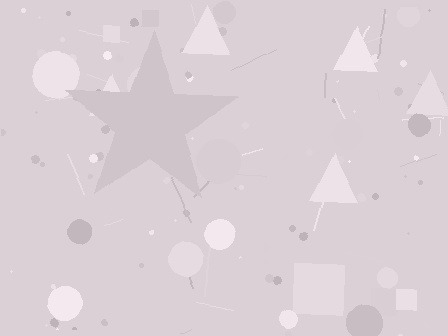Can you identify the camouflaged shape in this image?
The camouflaged shape is a star.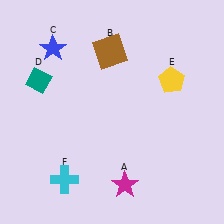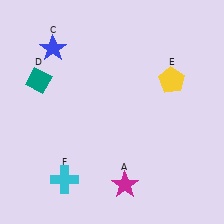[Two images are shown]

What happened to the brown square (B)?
The brown square (B) was removed in Image 2. It was in the top-left area of Image 1.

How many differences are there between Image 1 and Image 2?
There is 1 difference between the two images.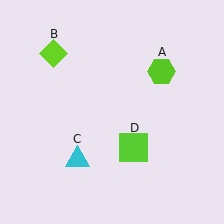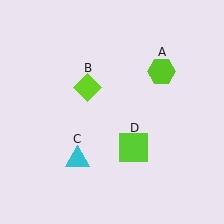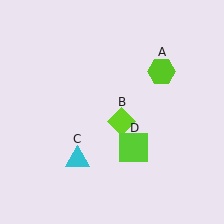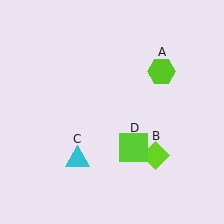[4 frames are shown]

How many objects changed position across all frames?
1 object changed position: lime diamond (object B).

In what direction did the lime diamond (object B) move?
The lime diamond (object B) moved down and to the right.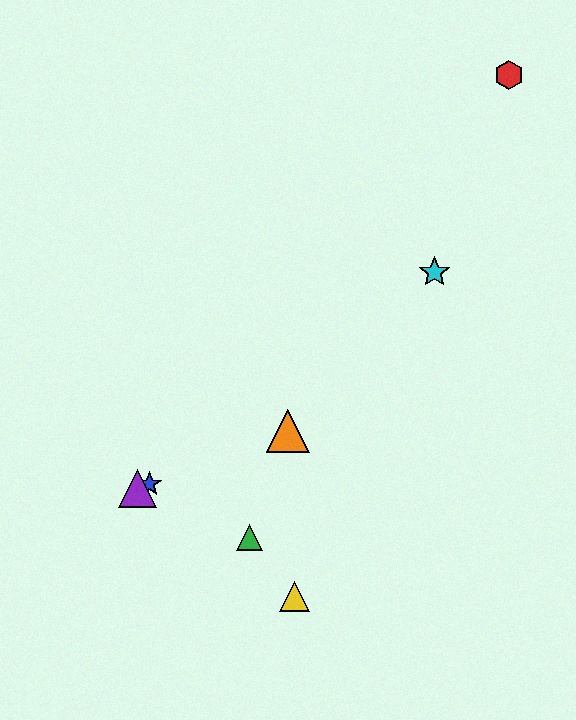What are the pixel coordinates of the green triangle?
The green triangle is at (250, 538).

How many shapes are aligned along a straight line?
3 shapes (the blue star, the purple triangle, the orange triangle) are aligned along a straight line.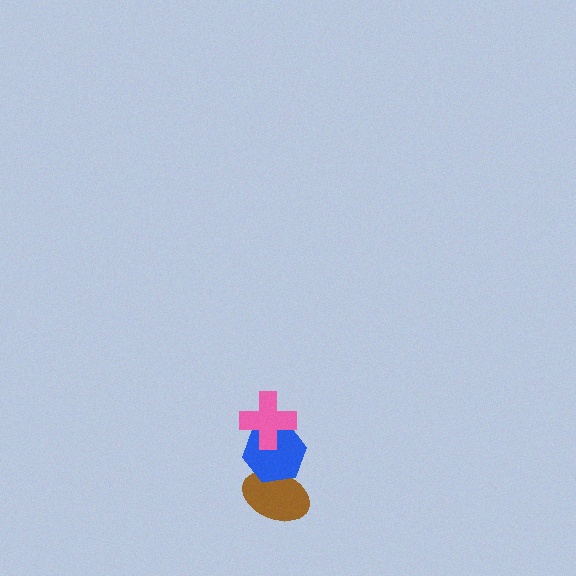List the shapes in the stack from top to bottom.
From top to bottom: the pink cross, the blue hexagon, the brown ellipse.